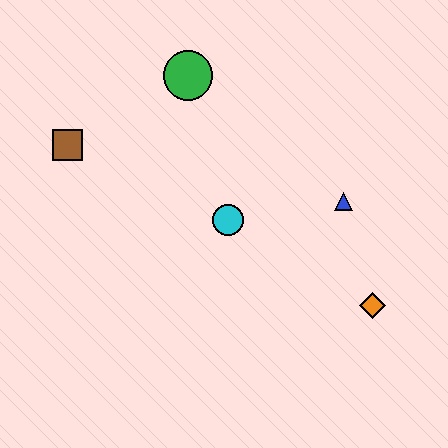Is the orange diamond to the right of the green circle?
Yes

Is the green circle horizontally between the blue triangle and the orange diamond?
No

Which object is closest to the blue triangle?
The orange diamond is closest to the blue triangle.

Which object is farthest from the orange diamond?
The brown square is farthest from the orange diamond.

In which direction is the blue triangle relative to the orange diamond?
The blue triangle is above the orange diamond.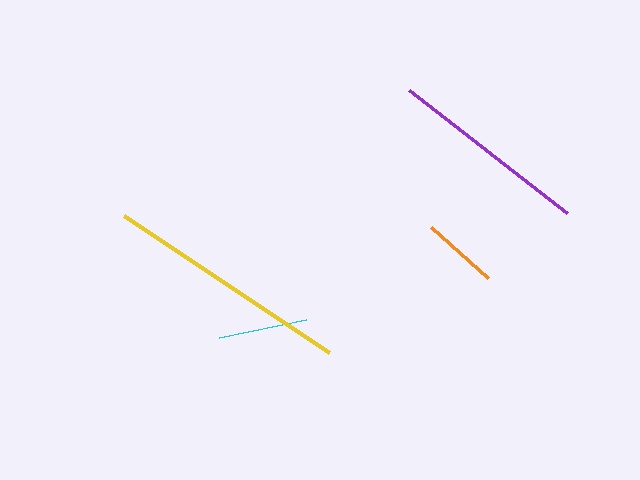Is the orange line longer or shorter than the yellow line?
The yellow line is longer than the orange line.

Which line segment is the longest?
The yellow line is the longest at approximately 247 pixels.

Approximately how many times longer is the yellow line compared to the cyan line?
The yellow line is approximately 2.8 times the length of the cyan line.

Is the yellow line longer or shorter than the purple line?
The yellow line is longer than the purple line.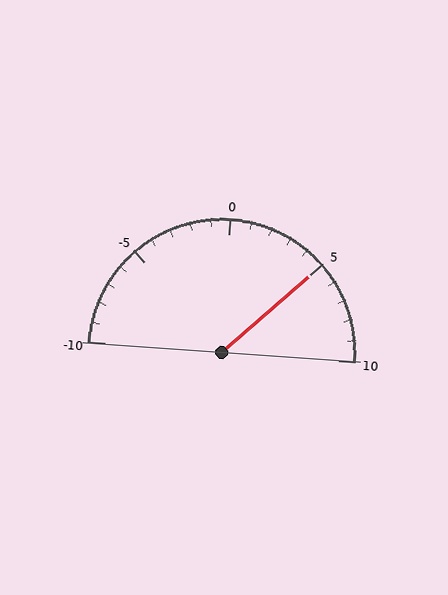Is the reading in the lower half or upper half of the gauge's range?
The reading is in the upper half of the range (-10 to 10).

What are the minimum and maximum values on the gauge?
The gauge ranges from -10 to 10.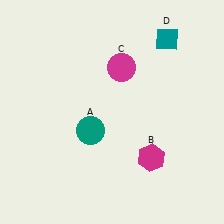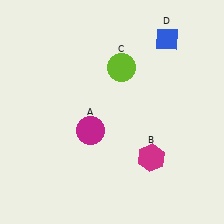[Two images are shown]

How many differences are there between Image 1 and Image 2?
There are 3 differences between the two images.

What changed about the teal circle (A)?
In Image 1, A is teal. In Image 2, it changed to magenta.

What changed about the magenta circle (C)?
In Image 1, C is magenta. In Image 2, it changed to lime.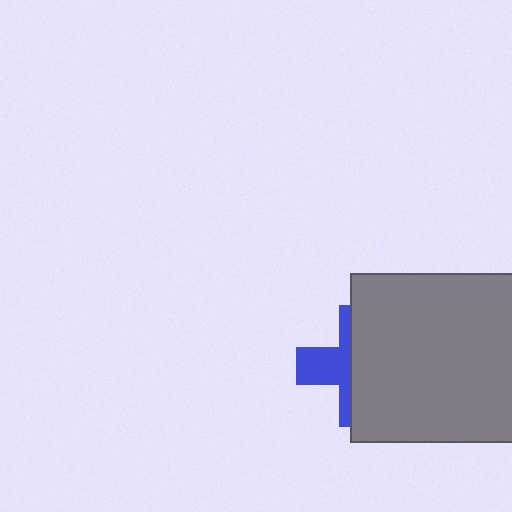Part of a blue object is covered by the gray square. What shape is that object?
It is a cross.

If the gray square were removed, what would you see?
You would see the complete blue cross.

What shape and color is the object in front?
The object in front is a gray square.